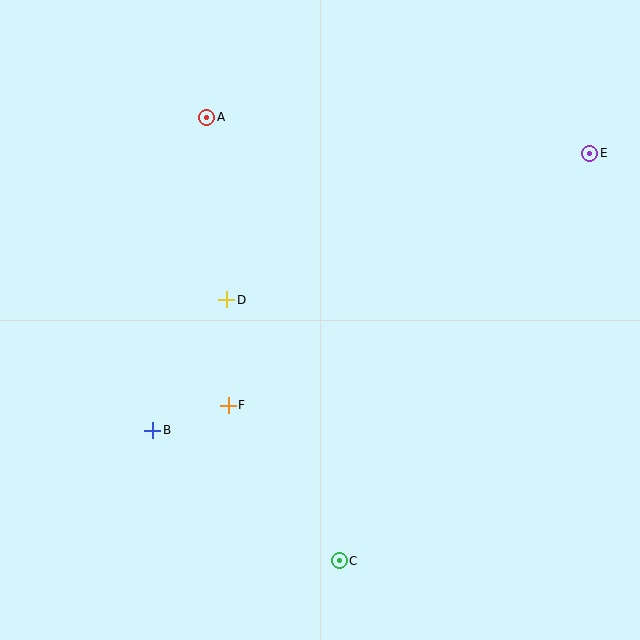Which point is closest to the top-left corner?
Point A is closest to the top-left corner.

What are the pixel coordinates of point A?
Point A is at (207, 117).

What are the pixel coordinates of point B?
Point B is at (153, 430).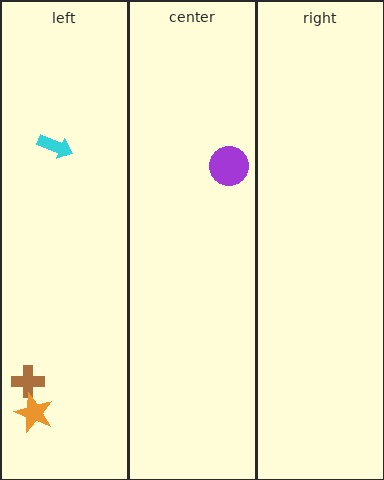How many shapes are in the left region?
3.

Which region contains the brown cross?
The left region.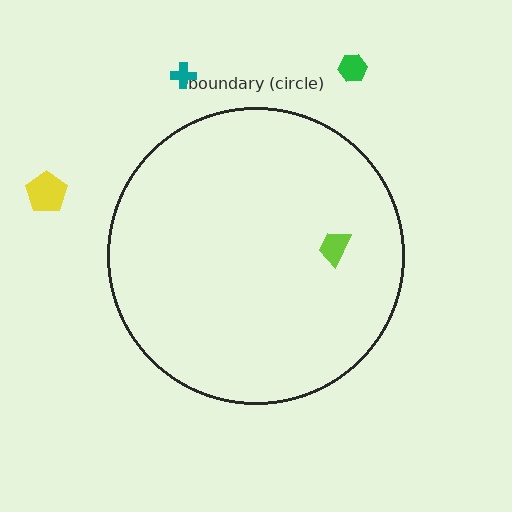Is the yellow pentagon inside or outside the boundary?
Outside.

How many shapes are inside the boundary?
1 inside, 3 outside.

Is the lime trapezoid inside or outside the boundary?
Inside.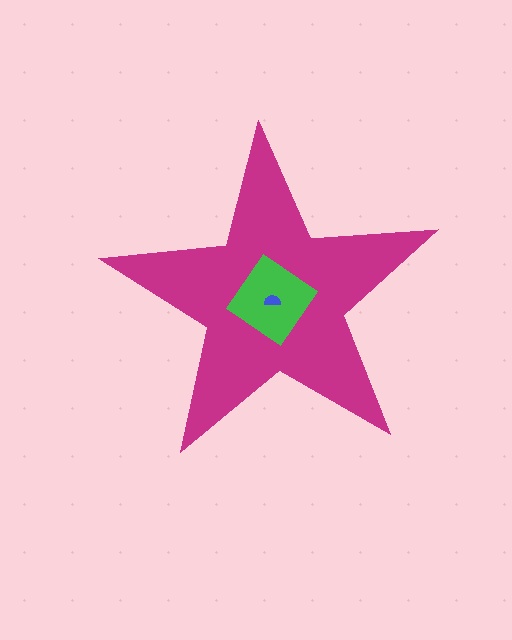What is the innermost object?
The blue semicircle.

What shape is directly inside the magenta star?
The green diamond.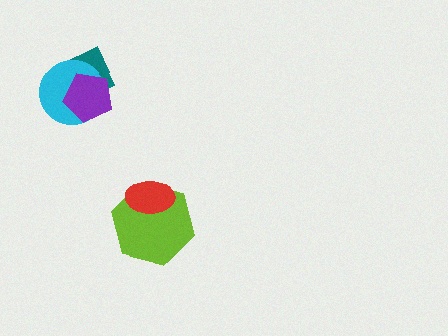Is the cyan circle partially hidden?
Yes, it is partially covered by another shape.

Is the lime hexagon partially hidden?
Yes, it is partially covered by another shape.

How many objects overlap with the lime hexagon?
1 object overlaps with the lime hexagon.